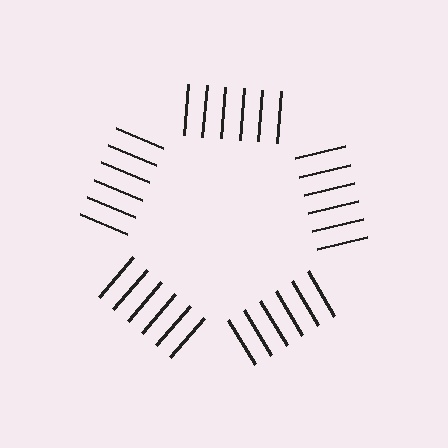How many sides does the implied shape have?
5 sides — the line-ends trace a pentagon.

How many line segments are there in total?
30 — 6 along each of the 5 edges.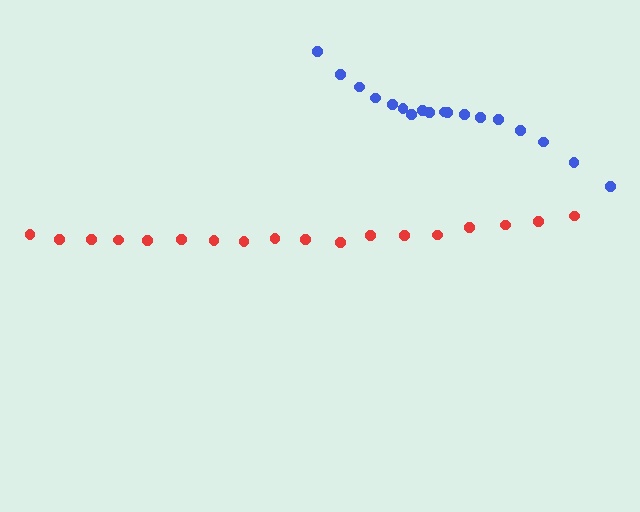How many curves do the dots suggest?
There are 2 distinct paths.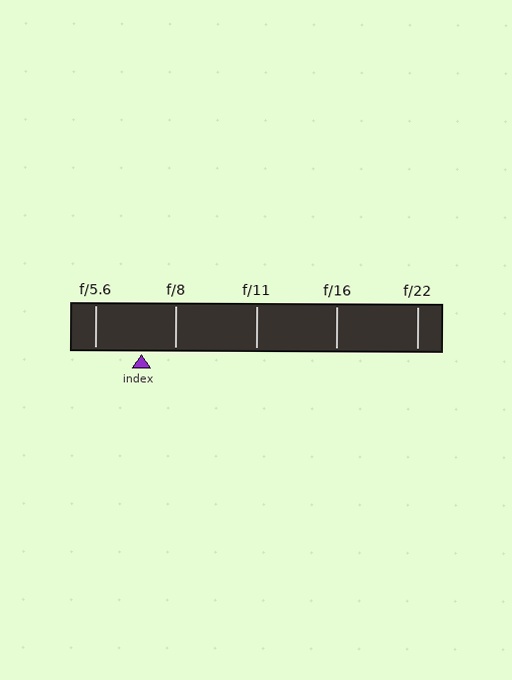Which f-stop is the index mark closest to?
The index mark is closest to f/8.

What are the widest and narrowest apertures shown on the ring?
The widest aperture shown is f/5.6 and the narrowest is f/22.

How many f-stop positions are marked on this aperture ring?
There are 5 f-stop positions marked.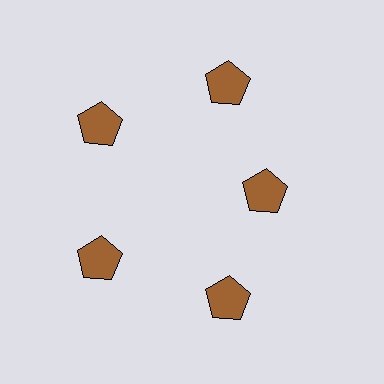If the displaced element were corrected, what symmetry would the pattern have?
It would have 5-fold rotational symmetry — the pattern would map onto itself every 72 degrees.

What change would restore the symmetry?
The symmetry would be restored by moving it outward, back onto the ring so that all 5 pentagons sit at equal angles and equal distance from the center.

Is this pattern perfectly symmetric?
No. The 5 brown pentagons are arranged in a ring, but one element near the 3 o'clock position is pulled inward toward the center, breaking the 5-fold rotational symmetry.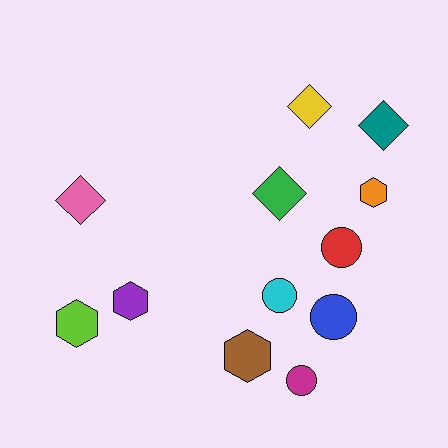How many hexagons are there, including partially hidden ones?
There are 4 hexagons.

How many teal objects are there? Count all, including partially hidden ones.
There is 1 teal object.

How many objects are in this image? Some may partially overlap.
There are 12 objects.